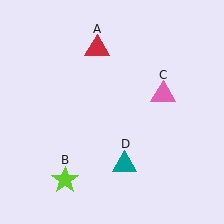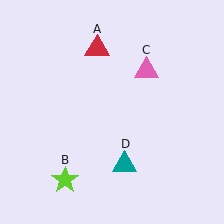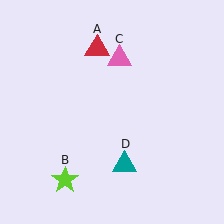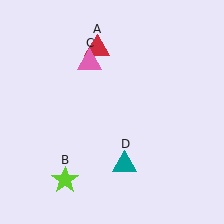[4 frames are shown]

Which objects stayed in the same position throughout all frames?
Red triangle (object A) and lime star (object B) and teal triangle (object D) remained stationary.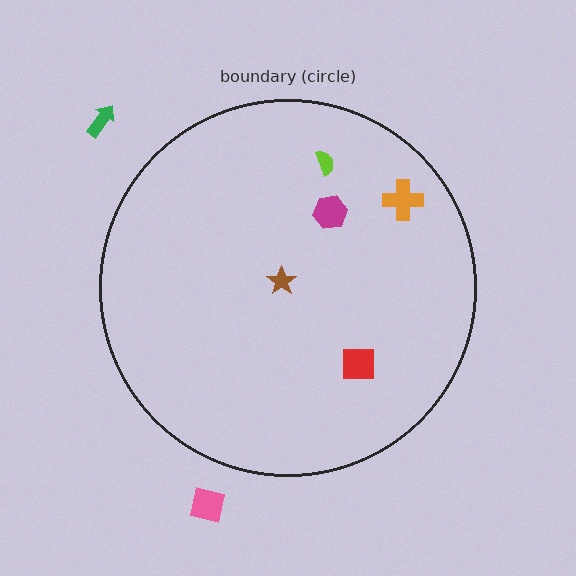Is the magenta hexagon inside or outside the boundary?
Inside.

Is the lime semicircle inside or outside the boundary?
Inside.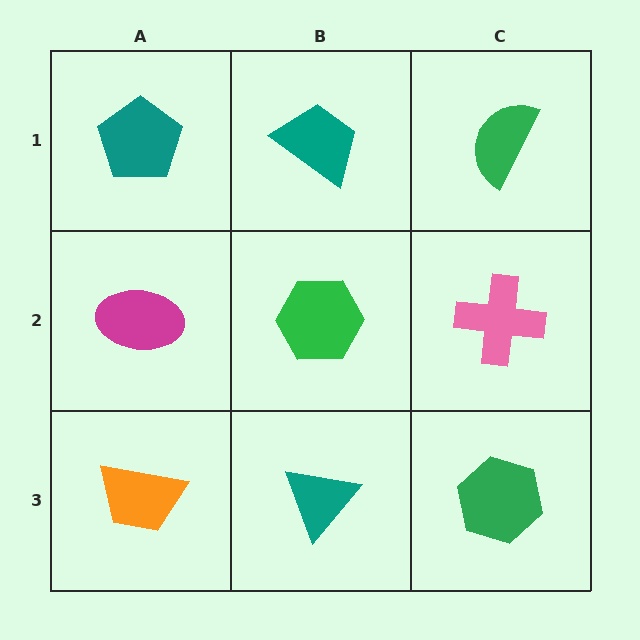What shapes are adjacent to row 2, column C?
A green semicircle (row 1, column C), a green hexagon (row 3, column C), a green hexagon (row 2, column B).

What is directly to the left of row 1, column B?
A teal pentagon.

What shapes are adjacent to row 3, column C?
A pink cross (row 2, column C), a teal triangle (row 3, column B).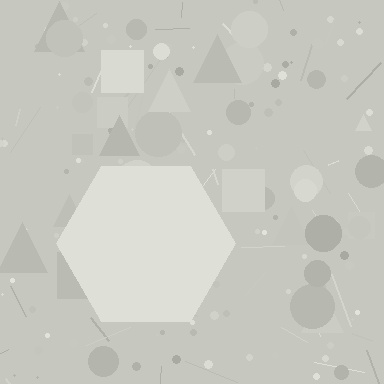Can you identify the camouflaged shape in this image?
The camouflaged shape is a hexagon.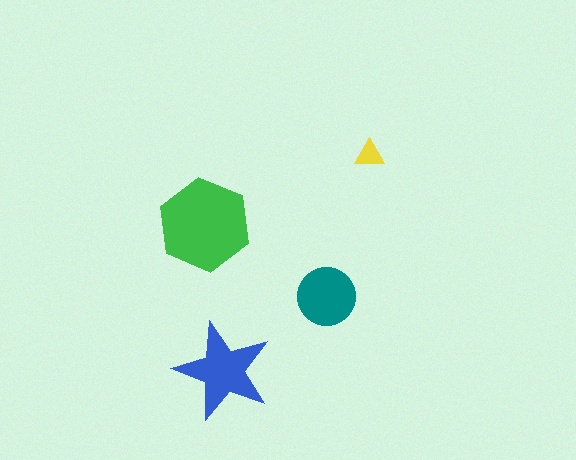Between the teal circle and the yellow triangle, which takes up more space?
The teal circle.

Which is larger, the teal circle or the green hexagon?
The green hexagon.